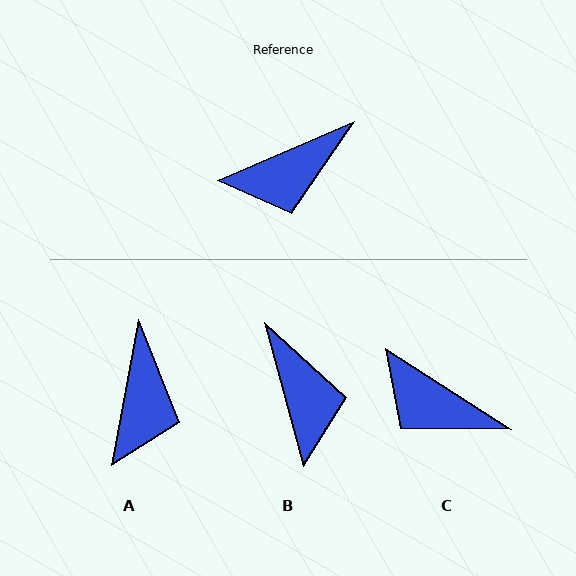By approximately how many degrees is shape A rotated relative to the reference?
Approximately 56 degrees counter-clockwise.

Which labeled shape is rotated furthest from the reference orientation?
B, about 82 degrees away.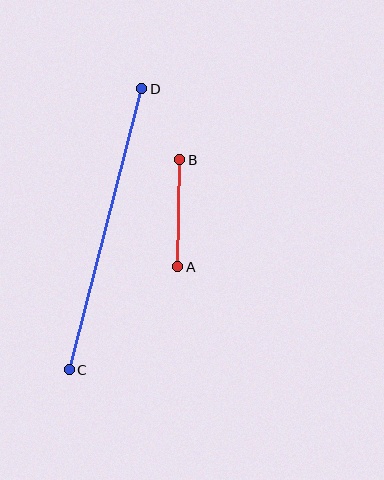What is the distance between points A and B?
The distance is approximately 107 pixels.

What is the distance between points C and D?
The distance is approximately 290 pixels.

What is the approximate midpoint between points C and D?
The midpoint is at approximately (106, 229) pixels.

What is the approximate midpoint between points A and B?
The midpoint is at approximately (179, 213) pixels.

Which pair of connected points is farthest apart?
Points C and D are farthest apart.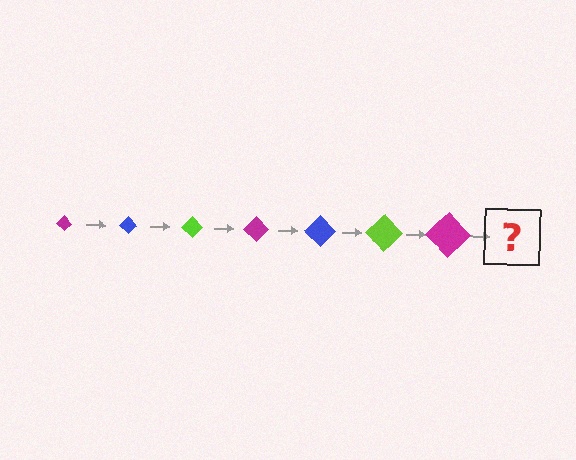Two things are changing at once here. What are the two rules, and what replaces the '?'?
The two rules are that the diamond grows larger each step and the color cycles through magenta, blue, and lime. The '?' should be a blue diamond, larger than the previous one.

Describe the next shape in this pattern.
It should be a blue diamond, larger than the previous one.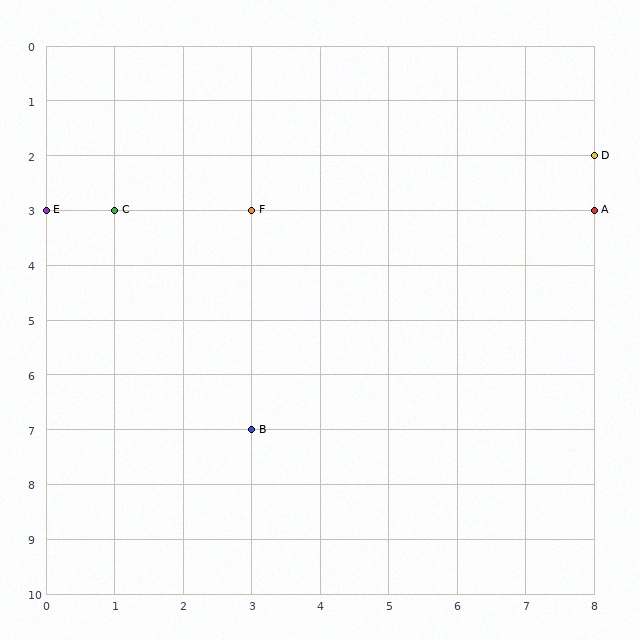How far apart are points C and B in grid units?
Points C and B are 2 columns and 4 rows apart (about 4.5 grid units diagonally).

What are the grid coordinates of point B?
Point B is at grid coordinates (3, 7).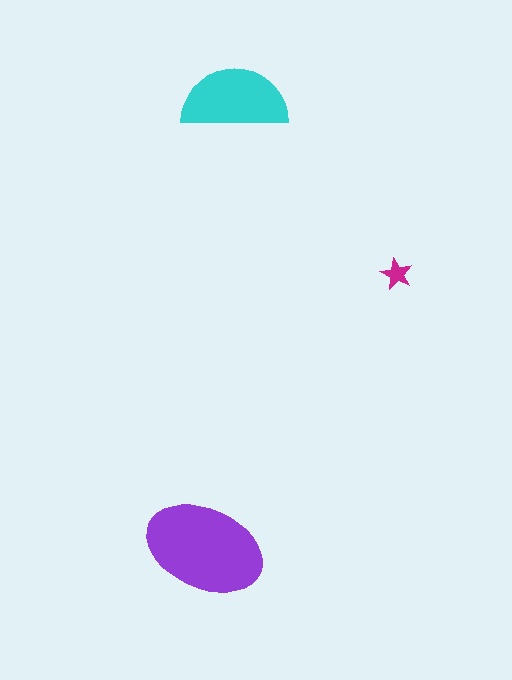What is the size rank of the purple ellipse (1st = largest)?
1st.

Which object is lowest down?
The purple ellipse is bottommost.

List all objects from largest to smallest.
The purple ellipse, the cyan semicircle, the magenta star.